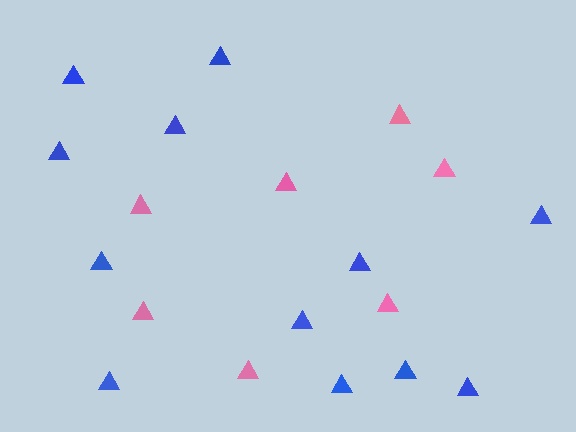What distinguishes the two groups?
There are 2 groups: one group of blue triangles (12) and one group of pink triangles (7).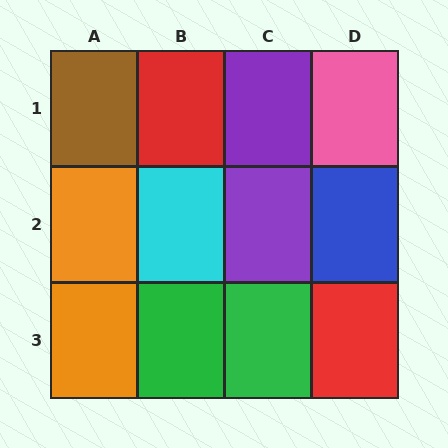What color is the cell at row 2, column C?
Purple.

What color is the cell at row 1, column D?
Pink.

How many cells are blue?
1 cell is blue.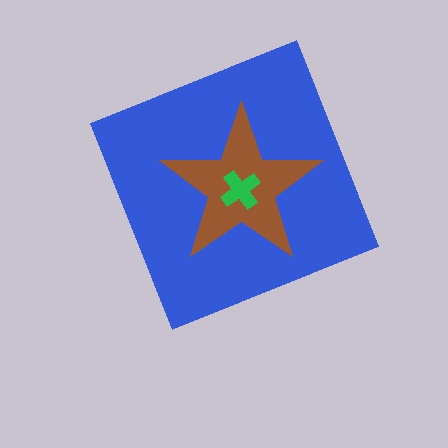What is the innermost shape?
The green cross.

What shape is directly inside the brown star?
The green cross.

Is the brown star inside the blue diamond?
Yes.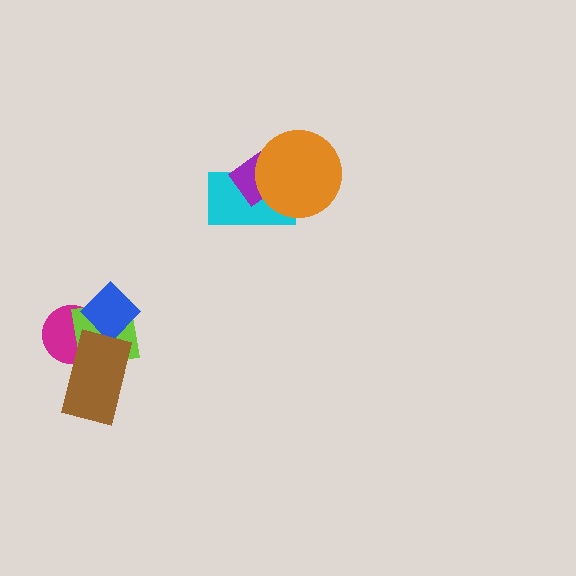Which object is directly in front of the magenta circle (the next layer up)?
The lime square is directly in front of the magenta circle.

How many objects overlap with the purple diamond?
2 objects overlap with the purple diamond.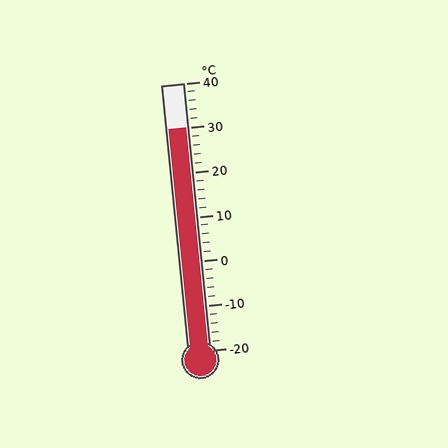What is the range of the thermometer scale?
The thermometer scale ranges from -20°C to 40°C.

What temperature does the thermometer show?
The thermometer shows approximately 30°C.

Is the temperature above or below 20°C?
The temperature is above 20°C.